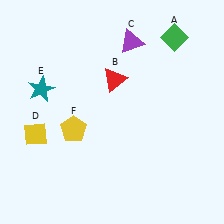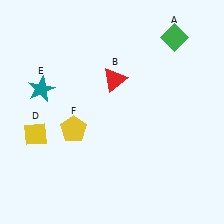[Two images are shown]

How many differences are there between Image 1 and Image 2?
There is 1 difference between the two images.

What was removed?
The purple triangle (C) was removed in Image 2.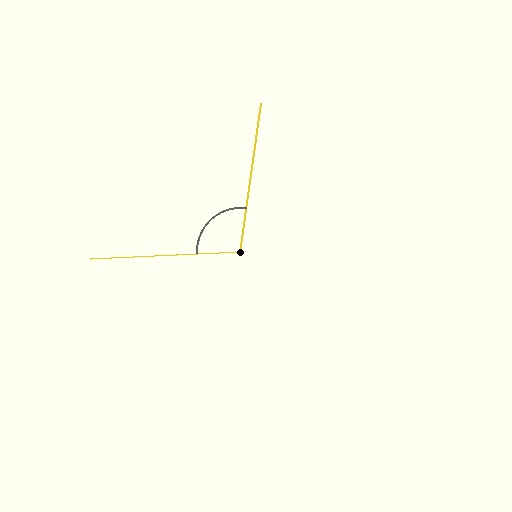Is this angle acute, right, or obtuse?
It is obtuse.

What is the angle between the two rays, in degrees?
Approximately 101 degrees.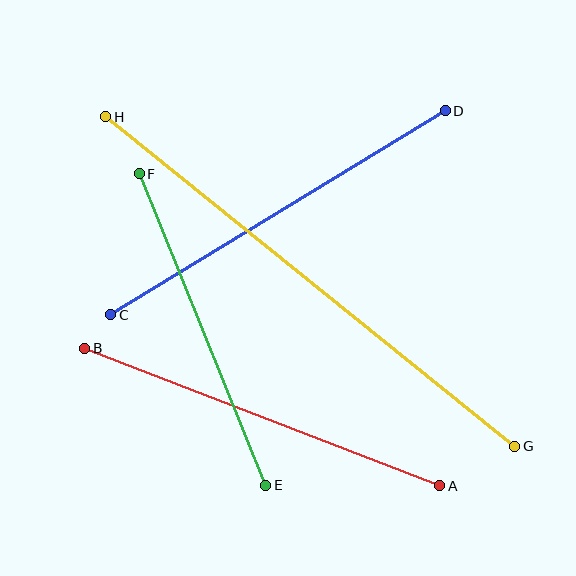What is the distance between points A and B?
The distance is approximately 380 pixels.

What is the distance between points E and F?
The distance is approximately 336 pixels.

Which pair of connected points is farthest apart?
Points G and H are farthest apart.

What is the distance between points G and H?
The distance is approximately 525 pixels.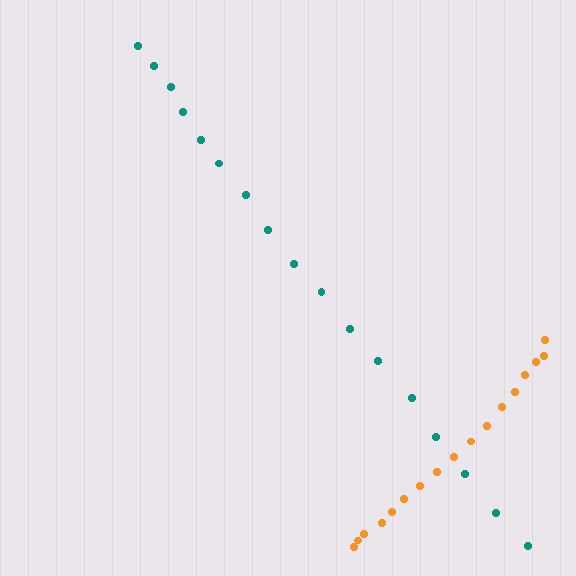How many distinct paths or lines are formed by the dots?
There are 2 distinct paths.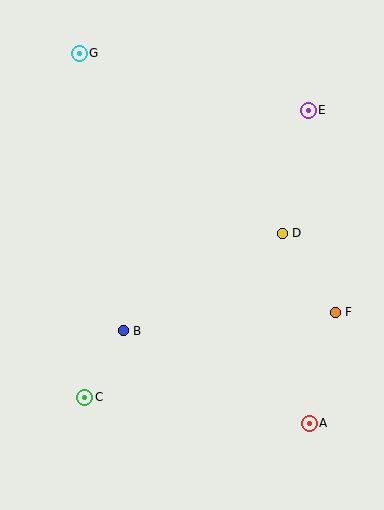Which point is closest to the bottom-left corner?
Point C is closest to the bottom-left corner.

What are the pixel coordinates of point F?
Point F is at (335, 312).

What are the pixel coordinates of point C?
Point C is at (85, 397).